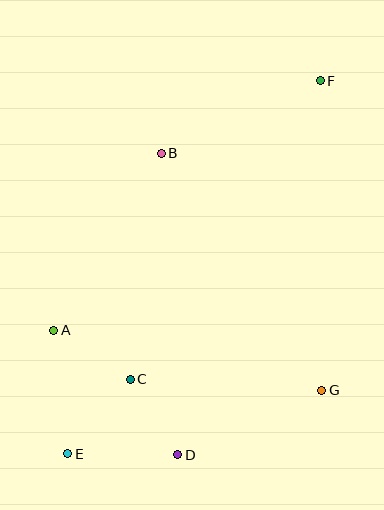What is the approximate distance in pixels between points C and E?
The distance between C and E is approximately 97 pixels.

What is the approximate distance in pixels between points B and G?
The distance between B and G is approximately 286 pixels.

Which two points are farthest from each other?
Points E and F are farthest from each other.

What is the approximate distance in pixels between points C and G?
The distance between C and G is approximately 192 pixels.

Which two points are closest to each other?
Points C and D are closest to each other.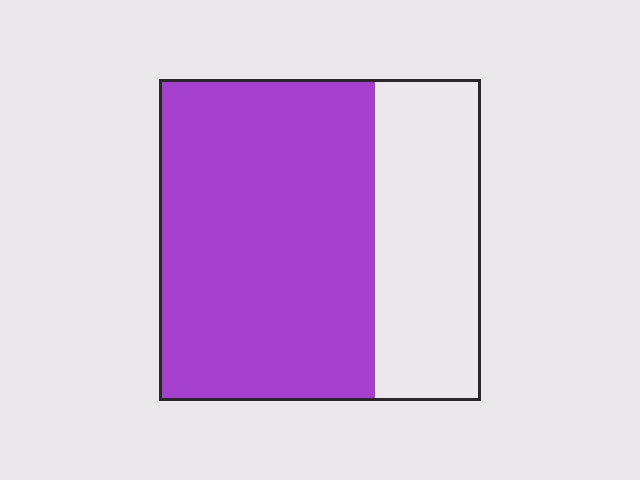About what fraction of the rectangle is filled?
About two thirds (2/3).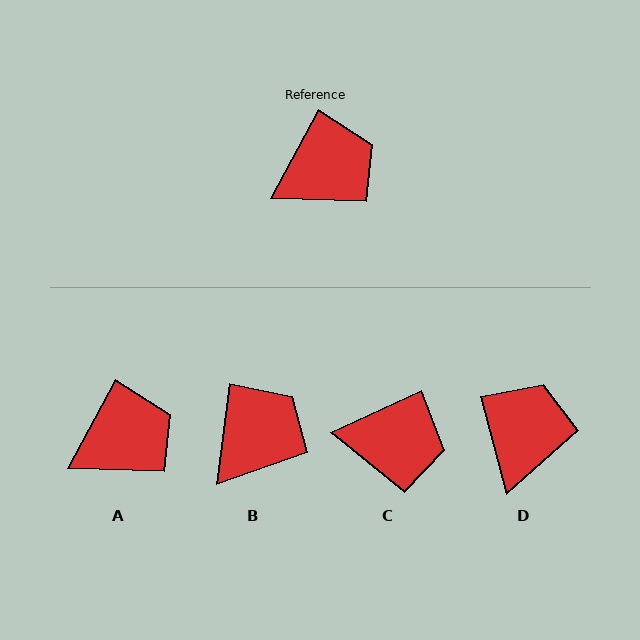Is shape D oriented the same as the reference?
No, it is off by about 43 degrees.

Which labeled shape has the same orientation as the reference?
A.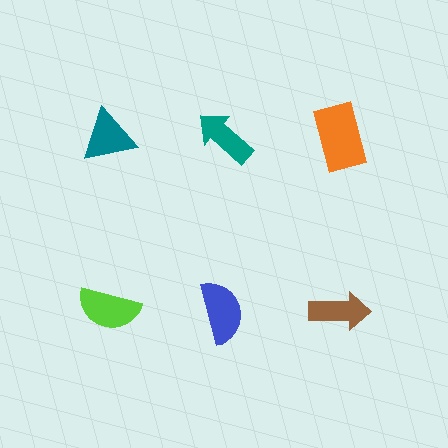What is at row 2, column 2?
A blue semicircle.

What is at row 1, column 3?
An orange rectangle.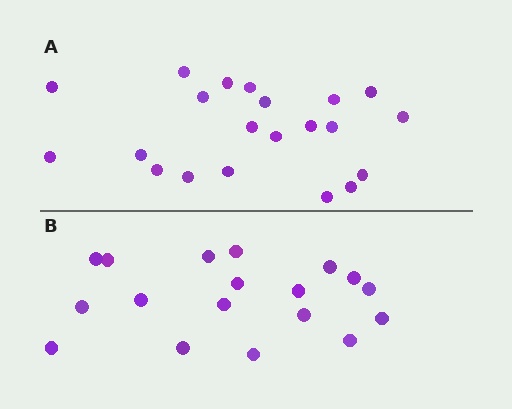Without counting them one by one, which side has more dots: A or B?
Region A (the top region) has more dots.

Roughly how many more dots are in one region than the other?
Region A has just a few more — roughly 2 or 3 more dots than region B.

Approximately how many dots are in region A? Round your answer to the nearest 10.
About 20 dots. (The exact count is 21, which rounds to 20.)